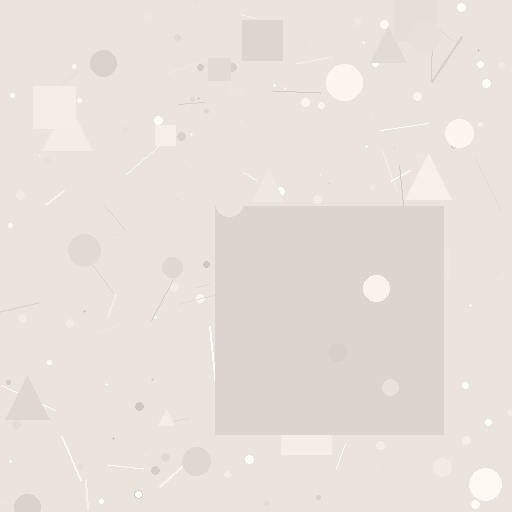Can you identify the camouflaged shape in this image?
The camouflaged shape is a square.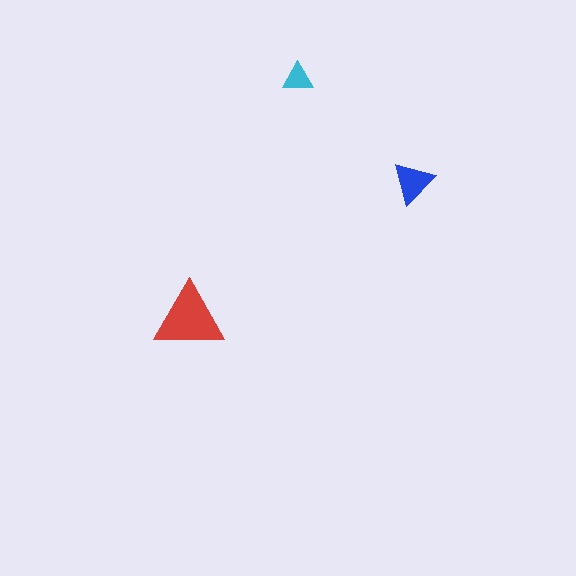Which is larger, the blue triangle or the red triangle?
The red one.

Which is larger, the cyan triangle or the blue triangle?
The blue one.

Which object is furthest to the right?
The blue triangle is rightmost.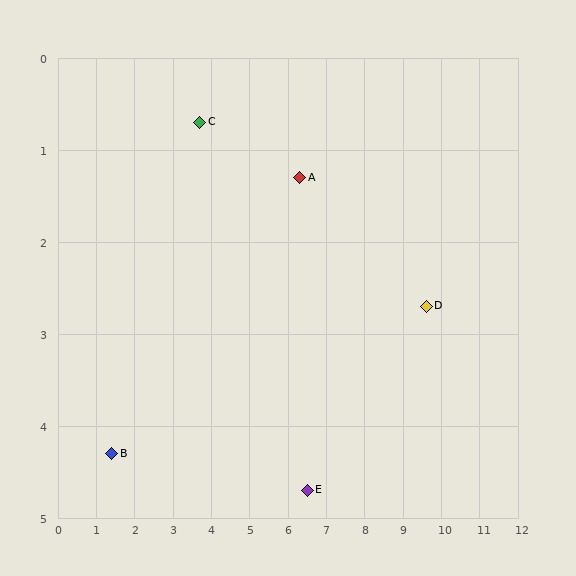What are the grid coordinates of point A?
Point A is at approximately (6.3, 1.3).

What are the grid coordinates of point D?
Point D is at approximately (9.6, 2.7).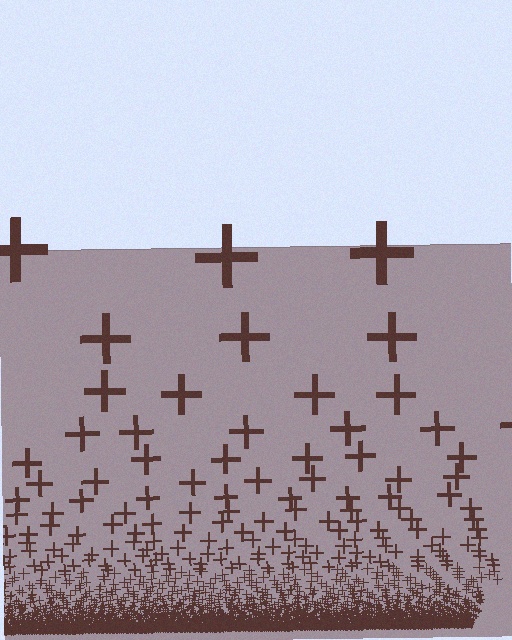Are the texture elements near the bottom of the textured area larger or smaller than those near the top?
Smaller. The gradient is inverted — elements near the bottom are smaller and denser.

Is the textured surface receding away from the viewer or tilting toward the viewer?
The surface appears to tilt toward the viewer. Texture elements get larger and sparser toward the top.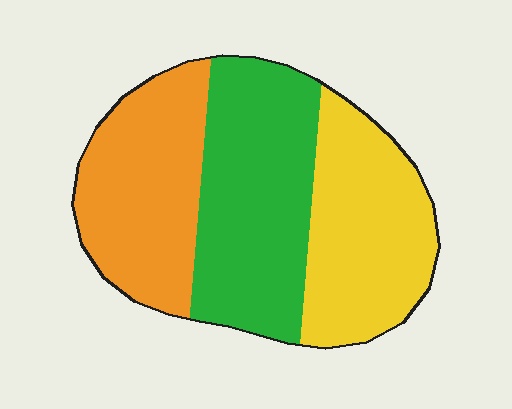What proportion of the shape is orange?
Orange takes up between a quarter and a half of the shape.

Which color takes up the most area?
Green, at roughly 35%.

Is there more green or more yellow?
Green.